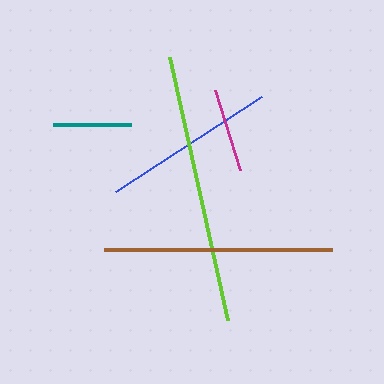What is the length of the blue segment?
The blue segment is approximately 174 pixels long.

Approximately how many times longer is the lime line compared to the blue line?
The lime line is approximately 1.5 times the length of the blue line.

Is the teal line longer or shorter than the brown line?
The brown line is longer than the teal line.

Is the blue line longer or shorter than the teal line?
The blue line is longer than the teal line.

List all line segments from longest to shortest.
From longest to shortest: lime, brown, blue, magenta, teal.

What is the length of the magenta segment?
The magenta segment is approximately 84 pixels long.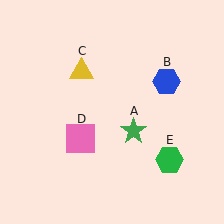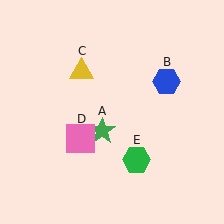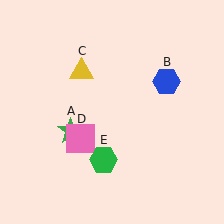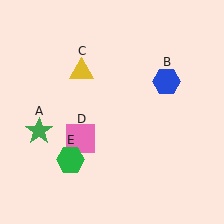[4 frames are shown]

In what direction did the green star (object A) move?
The green star (object A) moved left.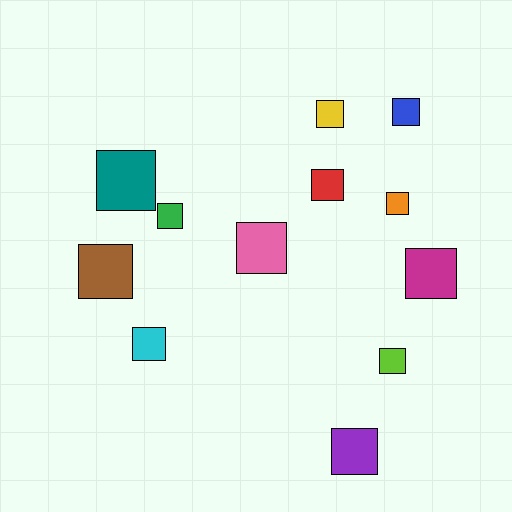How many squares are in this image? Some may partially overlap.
There are 12 squares.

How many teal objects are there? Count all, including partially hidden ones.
There is 1 teal object.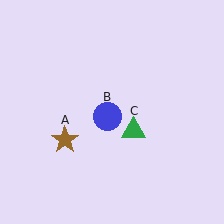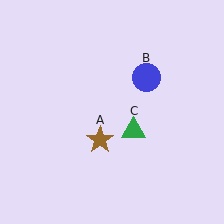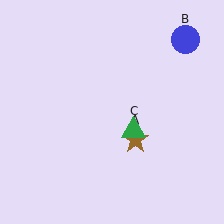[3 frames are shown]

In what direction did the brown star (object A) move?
The brown star (object A) moved right.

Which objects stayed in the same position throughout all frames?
Green triangle (object C) remained stationary.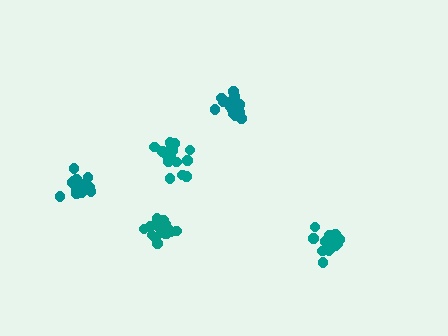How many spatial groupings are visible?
There are 5 spatial groupings.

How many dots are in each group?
Group 1: 19 dots, Group 2: 19 dots, Group 3: 19 dots, Group 4: 19 dots, Group 5: 18 dots (94 total).